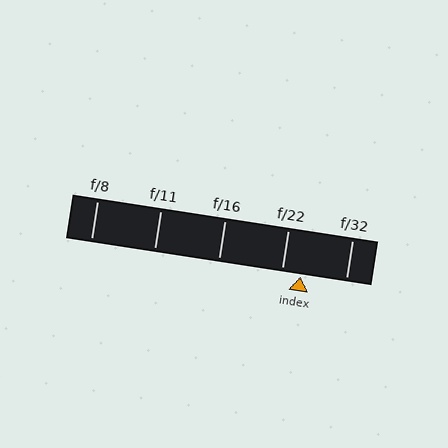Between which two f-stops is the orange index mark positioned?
The index mark is between f/22 and f/32.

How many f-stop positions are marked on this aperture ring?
There are 5 f-stop positions marked.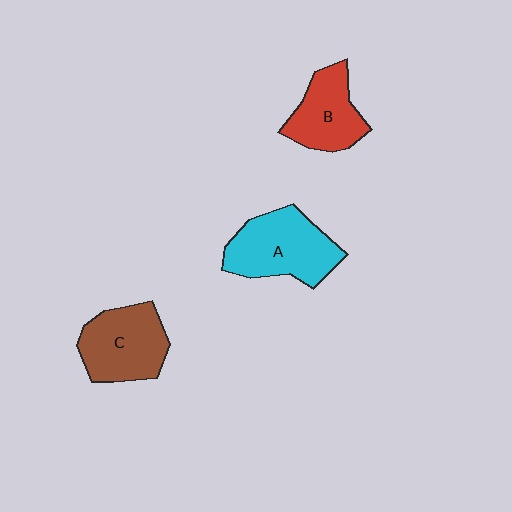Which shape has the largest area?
Shape A (cyan).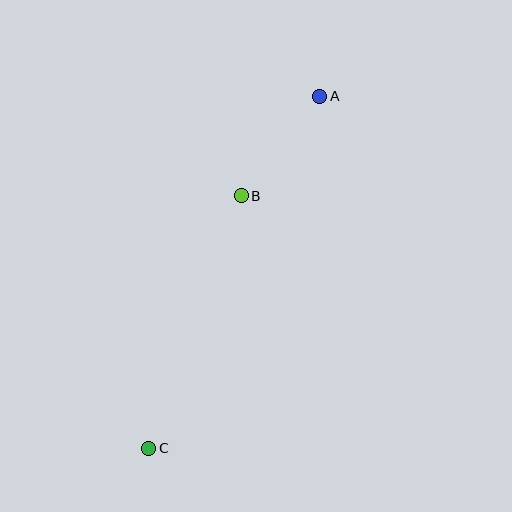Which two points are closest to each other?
Points A and B are closest to each other.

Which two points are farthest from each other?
Points A and C are farthest from each other.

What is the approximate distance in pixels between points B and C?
The distance between B and C is approximately 269 pixels.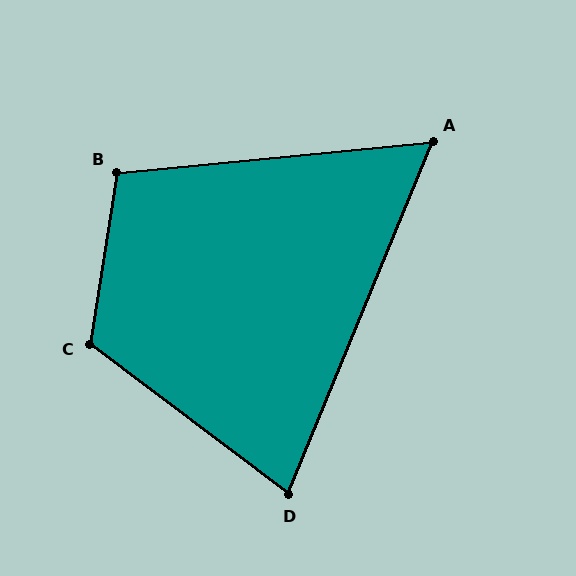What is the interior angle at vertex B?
Approximately 105 degrees (obtuse).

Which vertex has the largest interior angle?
C, at approximately 118 degrees.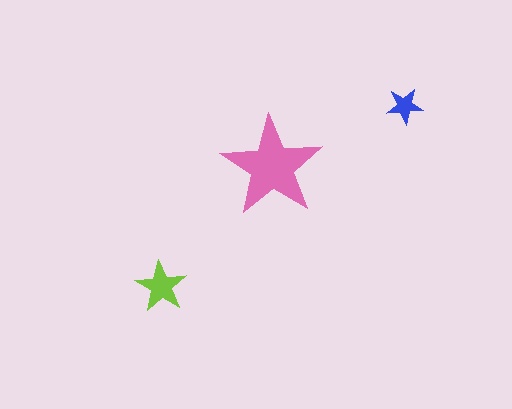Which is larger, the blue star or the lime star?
The lime one.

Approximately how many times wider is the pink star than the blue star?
About 3 times wider.